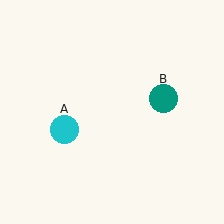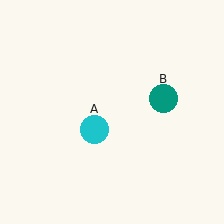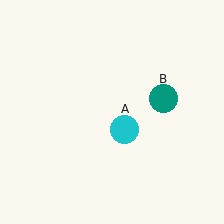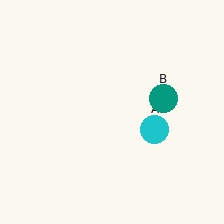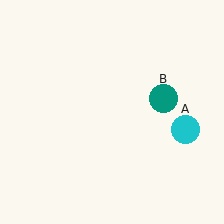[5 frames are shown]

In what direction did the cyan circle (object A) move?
The cyan circle (object A) moved right.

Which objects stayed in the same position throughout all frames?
Teal circle (object B) remained stationary.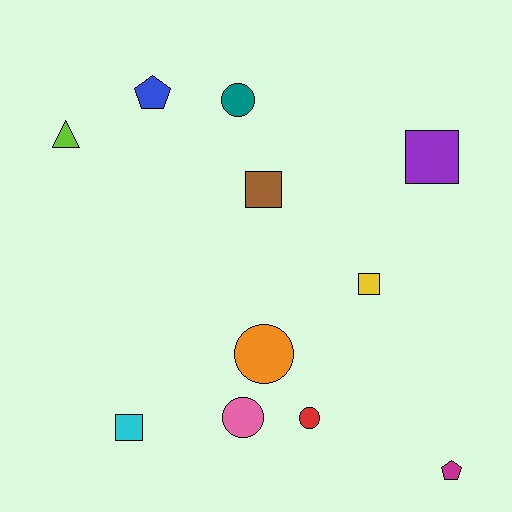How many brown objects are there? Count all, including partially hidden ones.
There is 1 brown object.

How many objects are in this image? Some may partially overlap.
There are 11 objects.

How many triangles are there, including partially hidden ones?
There is 1 triangle.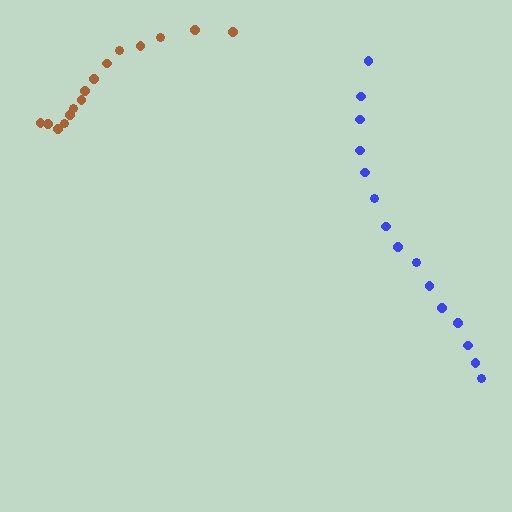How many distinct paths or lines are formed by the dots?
There are 2 distinct paths.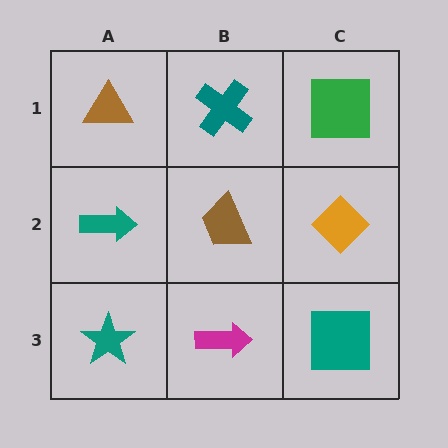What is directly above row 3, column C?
An orange diamond.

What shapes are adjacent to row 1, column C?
An orange diamond (row 2, column C), a teal cross (row 1, column B).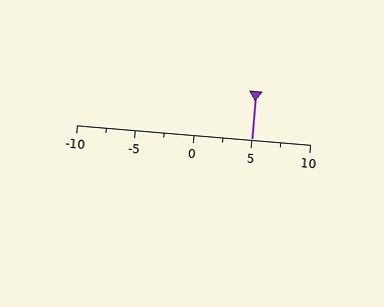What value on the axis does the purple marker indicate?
The marker indicates approximately 5.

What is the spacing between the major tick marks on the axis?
The major ticks are spaced 5 apart.